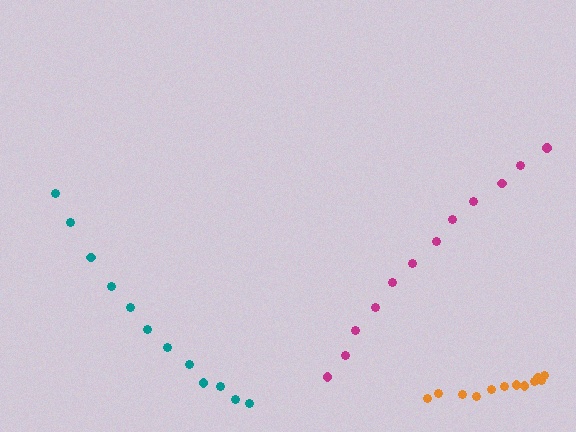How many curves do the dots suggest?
There are 3 distinct paths.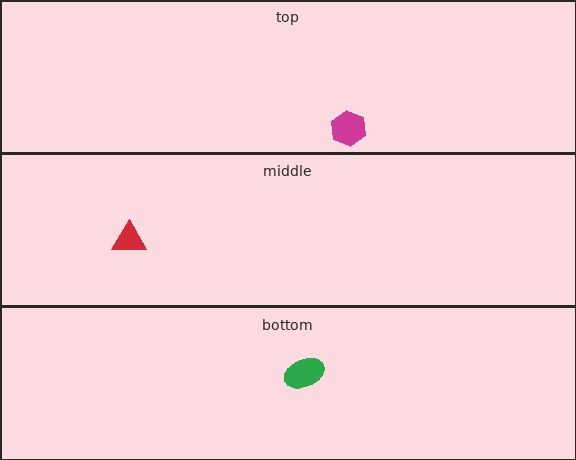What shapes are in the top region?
The magenta hexagon.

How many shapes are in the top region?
1.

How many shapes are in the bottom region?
1.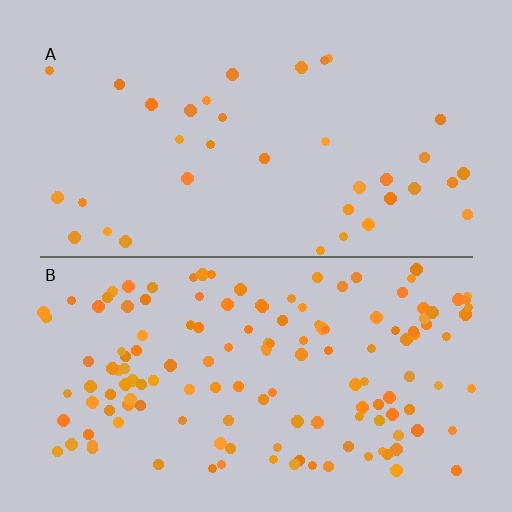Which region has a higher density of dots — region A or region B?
B (the bottom).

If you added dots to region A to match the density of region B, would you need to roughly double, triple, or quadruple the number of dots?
Approximately quadruple.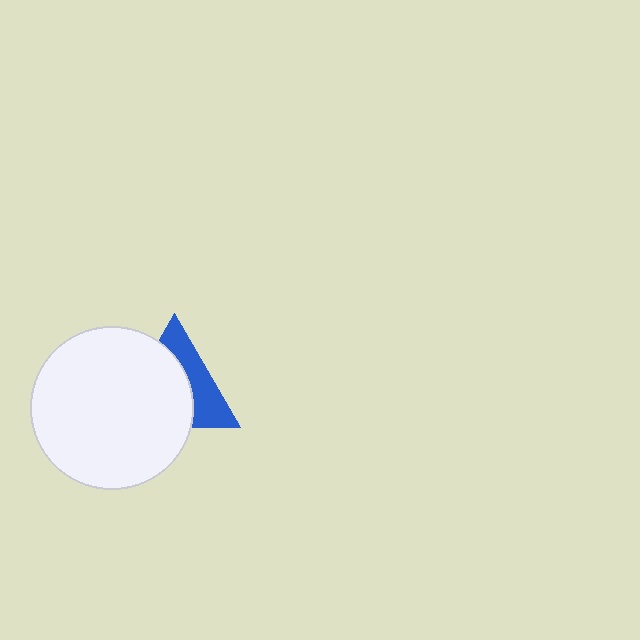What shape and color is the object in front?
The object in front is a white circle.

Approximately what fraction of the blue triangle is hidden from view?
Roughly 59% of the blue triangle is hidden behind the white circle.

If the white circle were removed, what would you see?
You would see the complete blue triangle.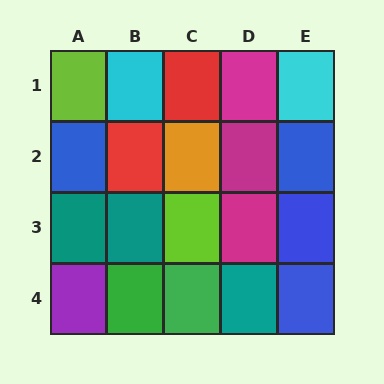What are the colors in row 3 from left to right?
Teal, teal, lime, magenta, blue.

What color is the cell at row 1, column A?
Lime.